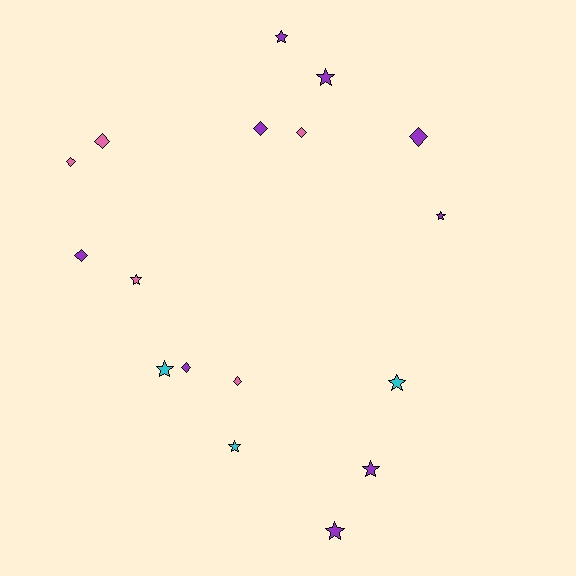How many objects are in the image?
There are 17 objects.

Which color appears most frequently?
Purple, with 9 objects.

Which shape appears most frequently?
Star, with 9 objects.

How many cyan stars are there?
There are 3 cyan stars.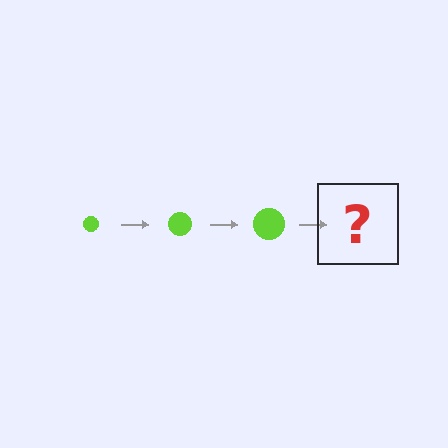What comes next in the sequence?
The next element should be a lime circle, larger than the previous one.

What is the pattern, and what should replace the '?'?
The pattern is that the circle gets progressively larger each step. The '?' should be a lime circle, larger than the previous one.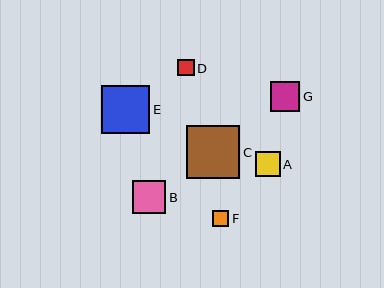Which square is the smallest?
Square F is the smallest with a size of approximately 16 pixels.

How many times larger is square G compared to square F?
Square G is approximately 1.8 times the size of square F.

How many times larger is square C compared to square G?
Square C is approximately 1.8 times the size of square G.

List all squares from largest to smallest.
From largest to smallest: C, E, B, G, A, D, F.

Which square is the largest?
Square C is the largest with a size of approximately 53 pixels.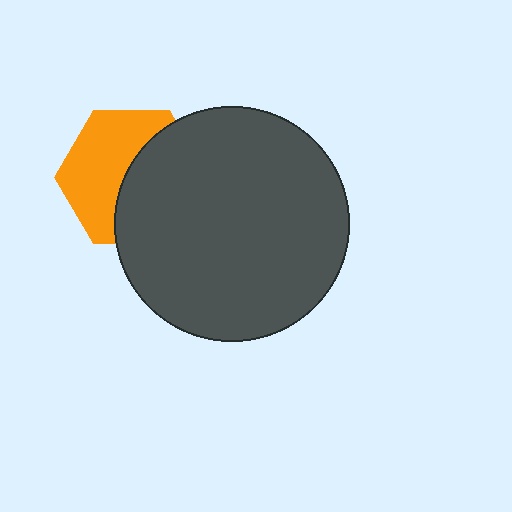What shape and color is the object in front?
The object in front is a dark gray circle.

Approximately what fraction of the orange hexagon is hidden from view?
Roughly 49% of the orange hexagon is hidden behind the dark gray circle.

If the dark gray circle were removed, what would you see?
You would see the complete orange hexagon.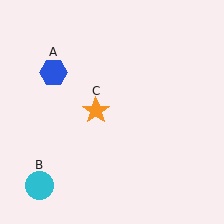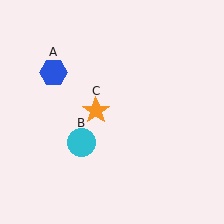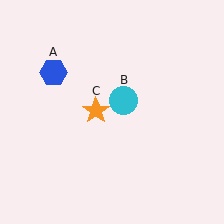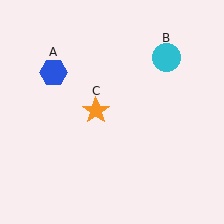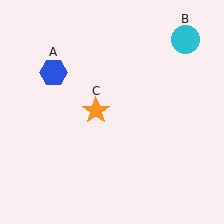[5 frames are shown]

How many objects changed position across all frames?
1 object changed position: cyan circle (object B).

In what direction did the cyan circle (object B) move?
The cyan circle (object B) moved up and to the right.